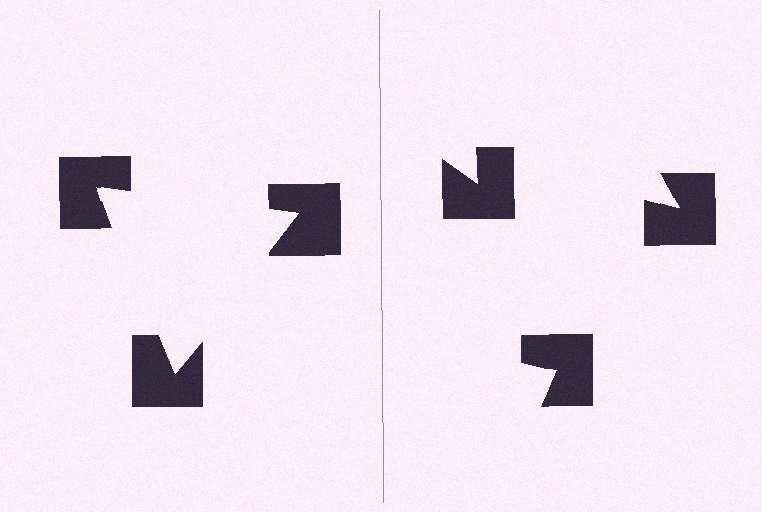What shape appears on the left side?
An illusory triangle.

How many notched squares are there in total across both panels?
6 — 3 on each side.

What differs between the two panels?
The notched squares are positioned identically on both sides; only the wedge orientations differ. On the left they align to a triangle; on the right they are misaligned.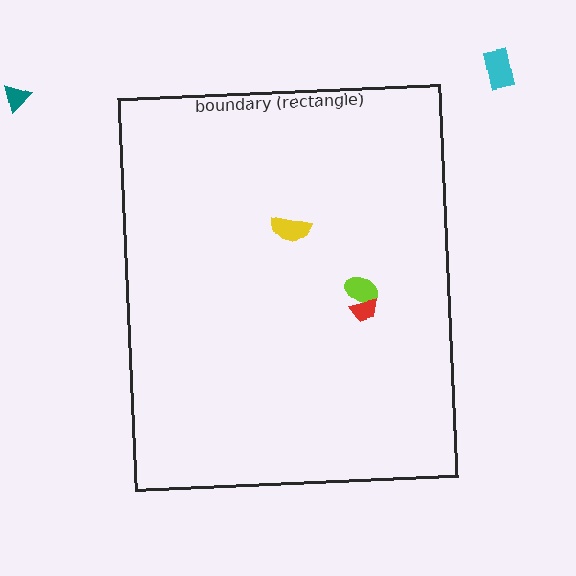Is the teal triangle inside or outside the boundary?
Outside.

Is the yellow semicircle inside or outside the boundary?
Inside.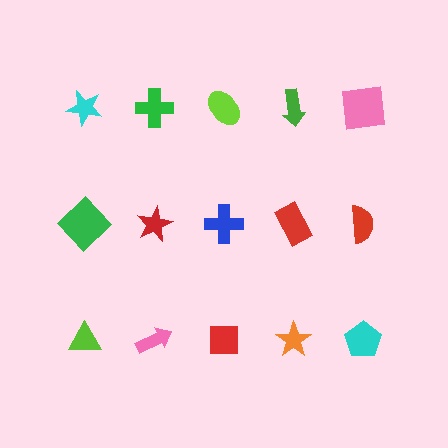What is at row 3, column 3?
A red square.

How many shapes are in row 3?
5 shapes.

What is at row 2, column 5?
A red semicircle.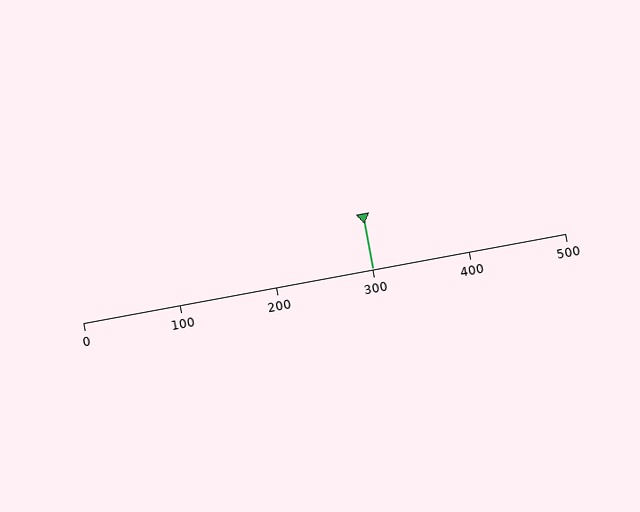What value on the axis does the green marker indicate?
The marker indicates approximately 300.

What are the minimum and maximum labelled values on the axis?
The axis runs from 0 to 500.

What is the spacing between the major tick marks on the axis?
The major ticks are spaced 100 apart.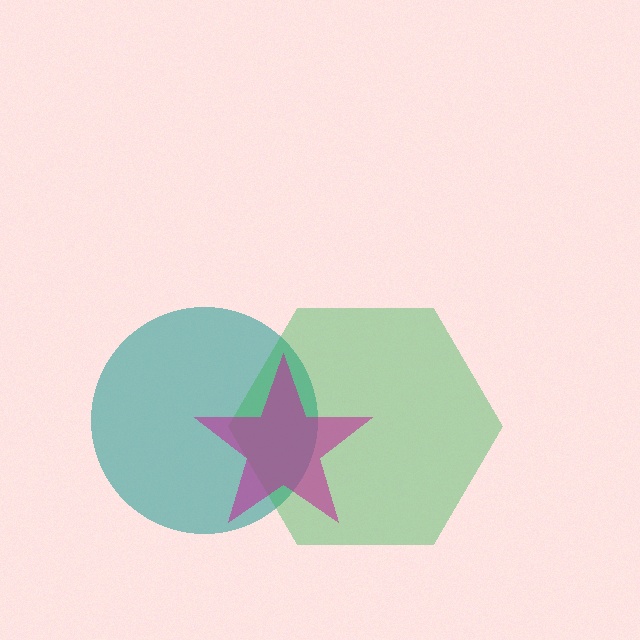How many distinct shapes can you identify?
There are 3 distinct shapes: a teal circle, a green hexagon, a magenta star.